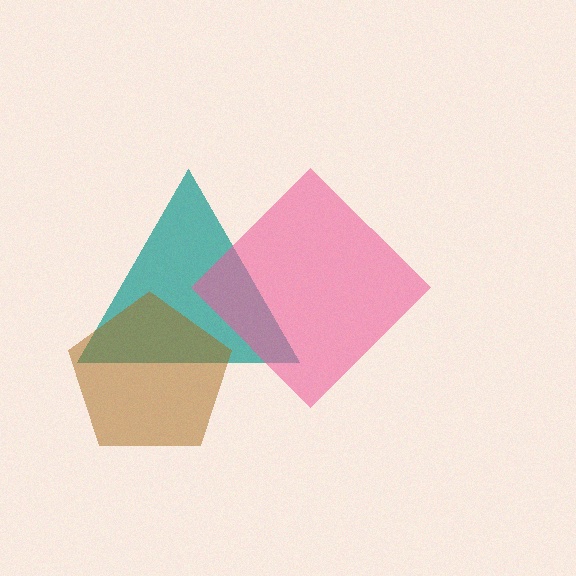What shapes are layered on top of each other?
The layered shapes are: a teal triangle, a brown pentagon, a pink diamond.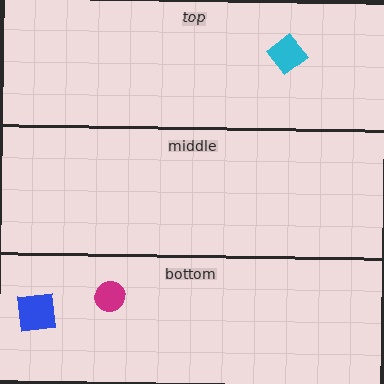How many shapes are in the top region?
1.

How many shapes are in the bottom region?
2.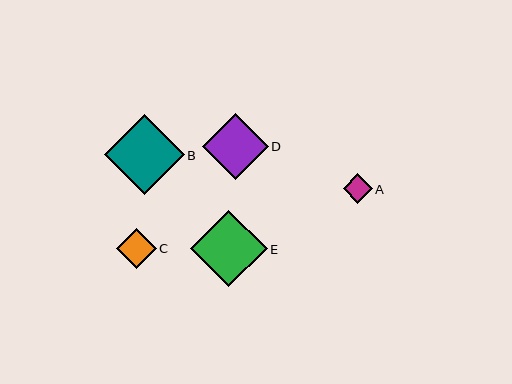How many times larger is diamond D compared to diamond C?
Diamond D is approximately 1.6 times the size of diamond C.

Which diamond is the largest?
Diamond B is the largest with a size of approximately 80 pixels.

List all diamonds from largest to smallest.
From largest to smallest: B, E, D, C, A.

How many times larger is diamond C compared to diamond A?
Diamond C is approximately 1.4 times the size of diamond A.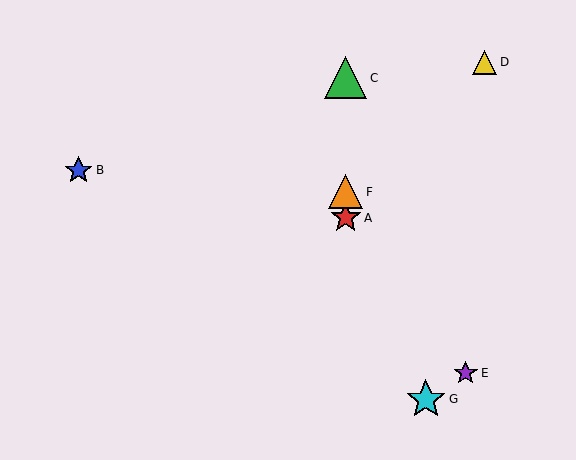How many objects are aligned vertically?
3 objects (A, C, F) are aligned vertically.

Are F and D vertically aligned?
No, F is at x≈346 and D is at x≈485.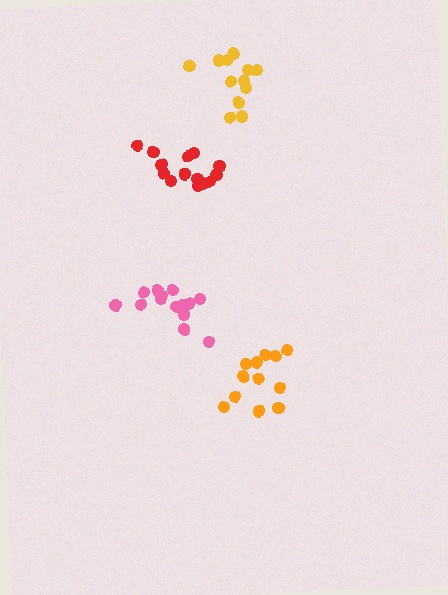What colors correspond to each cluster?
The clusters are colored: orange, red, yellow, pink.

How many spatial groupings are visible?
There are 4 spatial groupings.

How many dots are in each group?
Group 1: 12 dots, Group 2: 14 dots, Group 3: 12 dots, Group 4: 14 dots (52 total).